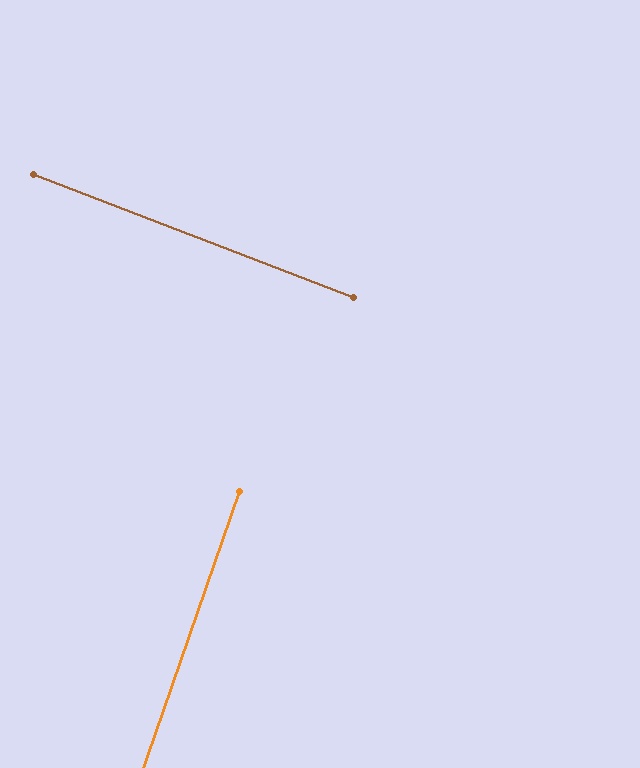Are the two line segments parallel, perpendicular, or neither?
Perpendicular — they meet at approximately 88°.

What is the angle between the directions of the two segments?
Approximately 88 degrees.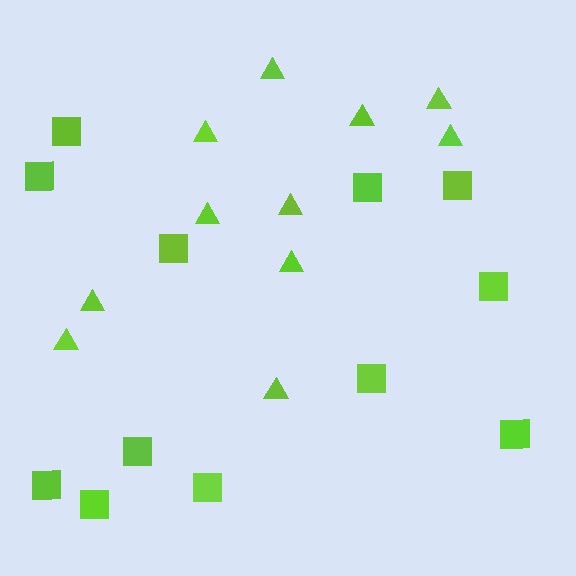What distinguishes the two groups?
There are 2 groups: one group of triangles (11) and one group of squares (12).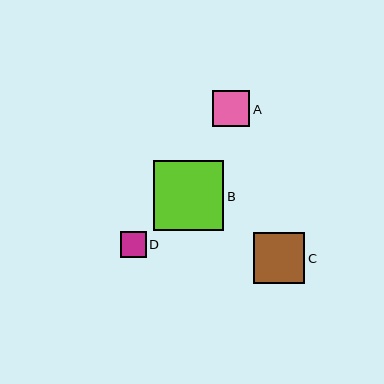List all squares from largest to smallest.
From largest to smallest: B, C, A, D.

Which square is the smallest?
Square D is the smallest with a size of approximately 26 pixels.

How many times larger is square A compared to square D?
Square A is approximately 1.4 times the size of square D.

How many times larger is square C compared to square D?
Square C is approximately 2.0 times the size of square D.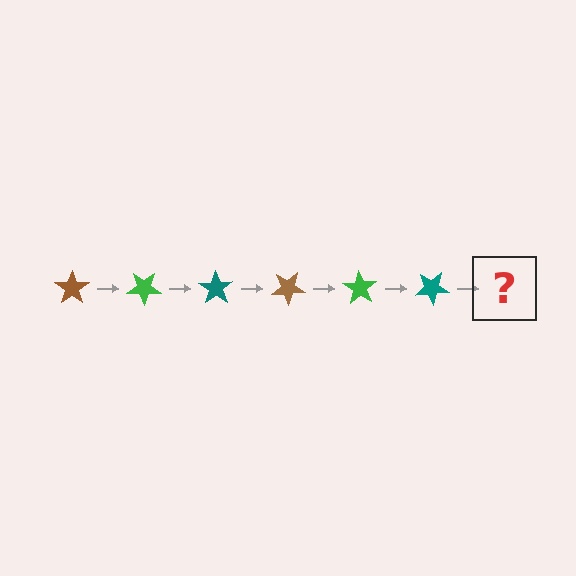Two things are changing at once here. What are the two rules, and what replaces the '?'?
The two rules are that it rotates 35 degrees each step and the color cycles through brown, green, and teal. The '?' should be a brown star, rotated 210 degrees from the start.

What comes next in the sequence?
The next element should be a brown star, rotated 210 degrees from the start.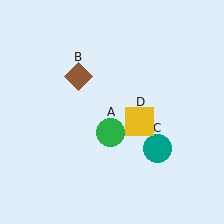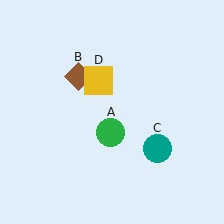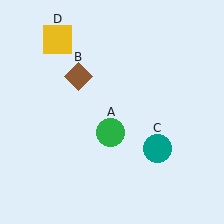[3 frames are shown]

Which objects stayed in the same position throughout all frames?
Green circle (object A) and brown diamond (object B) and teal circle (object C) remained stationary.